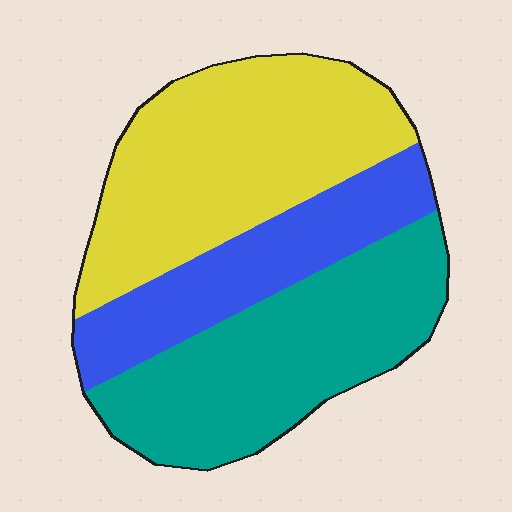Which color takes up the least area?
Blue, at roughly 25%.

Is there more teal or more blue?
Teal.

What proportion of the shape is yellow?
Yellow covers roughly 40% of the shape.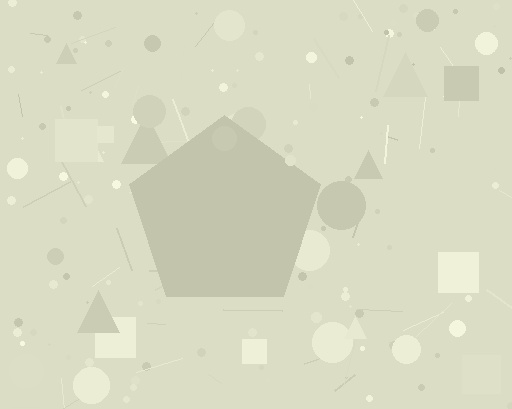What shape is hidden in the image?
A pentagon is hidden in the image.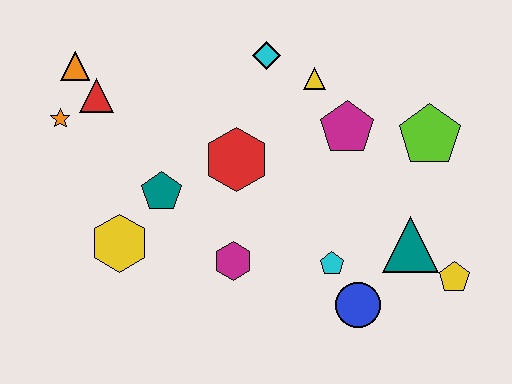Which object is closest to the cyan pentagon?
The blue circle is closest to the cyan pentagon.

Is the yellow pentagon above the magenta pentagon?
No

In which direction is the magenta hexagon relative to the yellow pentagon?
The magenta hexagon is to the left of the yellow pentagon.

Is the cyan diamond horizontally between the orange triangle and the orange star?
No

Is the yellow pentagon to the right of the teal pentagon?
Yes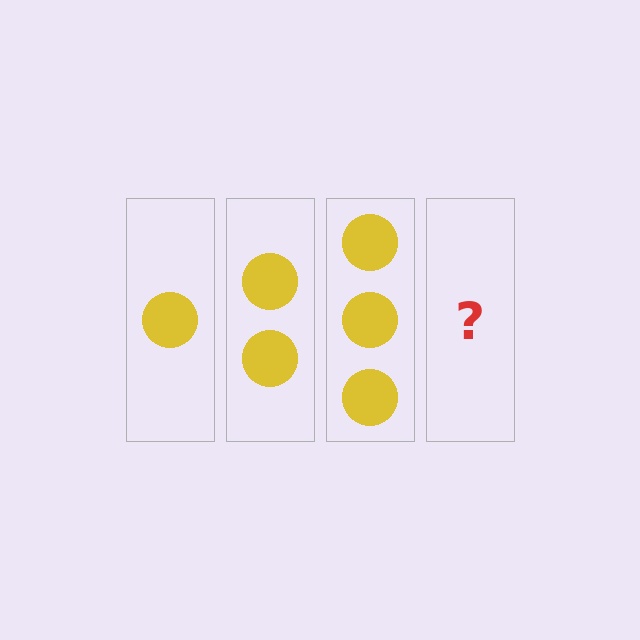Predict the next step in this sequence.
The next step is 4 circles.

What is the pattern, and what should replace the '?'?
The pattern is that each step adds one more circle. The '?' should be 4 circles.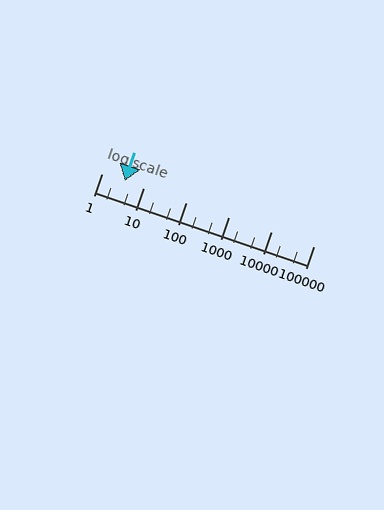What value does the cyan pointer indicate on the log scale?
The pointer indicates approximately 3.6.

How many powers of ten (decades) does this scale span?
The scale spans 5 decades, from 1 to 100000.